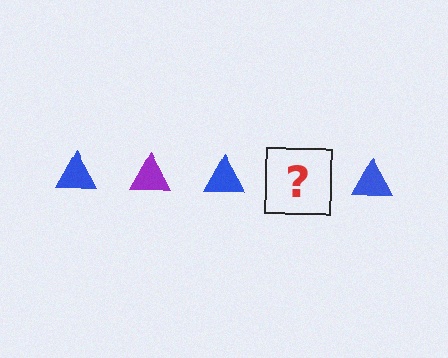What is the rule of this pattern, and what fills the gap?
The rule is that the pattern cycles through blue, purple triangles. The gap should be filled with a purple triangle.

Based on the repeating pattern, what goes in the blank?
The blank should be a purple triangle.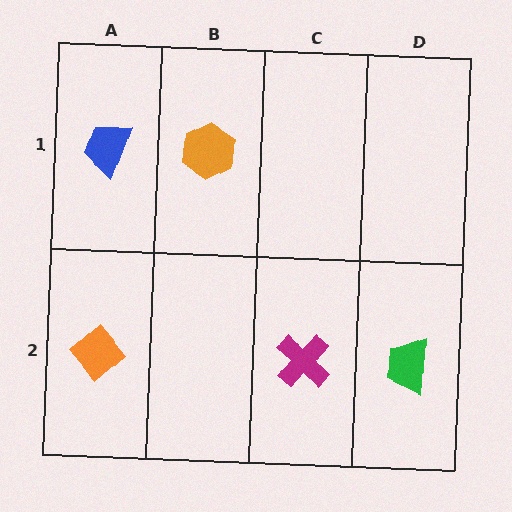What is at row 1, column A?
A blue trapezoid.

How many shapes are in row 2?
3 shapes.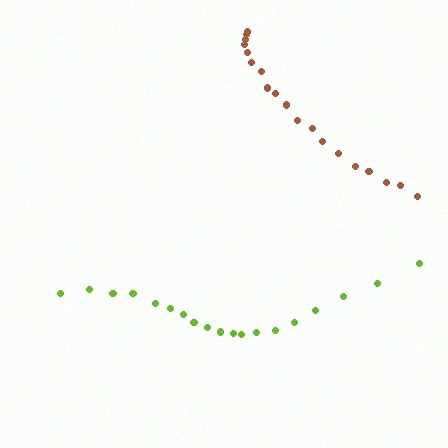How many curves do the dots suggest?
There are 2 distinct paths.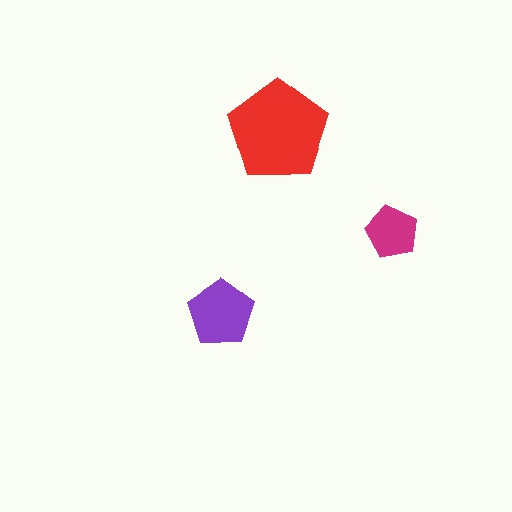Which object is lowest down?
The purple pentagon is bottommost.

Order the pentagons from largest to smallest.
the red one, the purple one, the magenta one.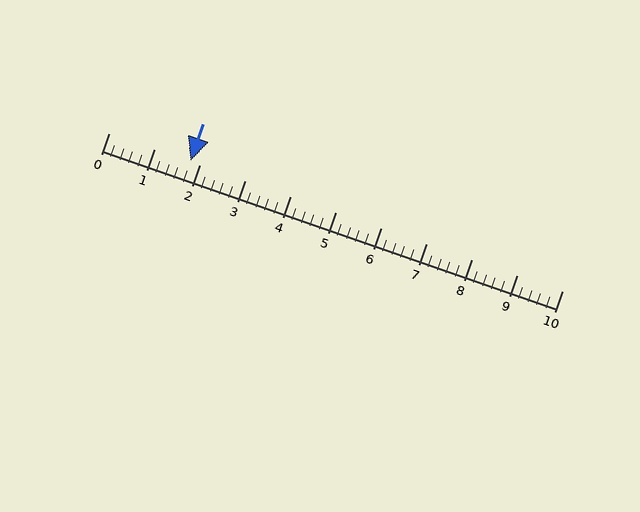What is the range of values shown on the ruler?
The ruler shows values from 0 to 10.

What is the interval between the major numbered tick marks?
The major tick marks are spaced 1 units apart.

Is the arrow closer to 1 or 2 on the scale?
The arrow is closer to 2.